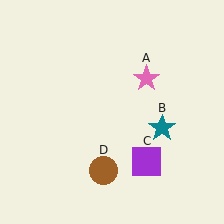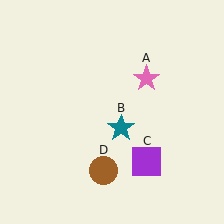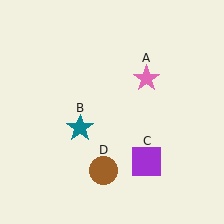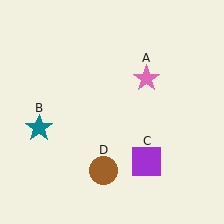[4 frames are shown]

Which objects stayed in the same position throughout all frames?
Pink star (object A) and purple square (object C) and brown circle (object D) remained stationary.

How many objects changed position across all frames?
1 object changed position: teal star (object B).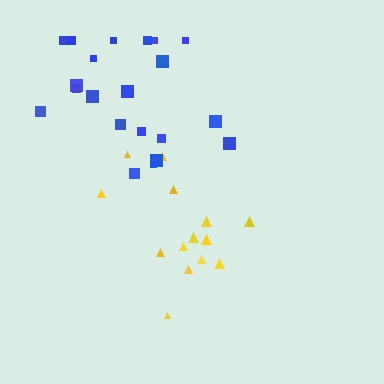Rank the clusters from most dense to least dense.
blue, yellow.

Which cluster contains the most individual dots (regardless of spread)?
Blue (21).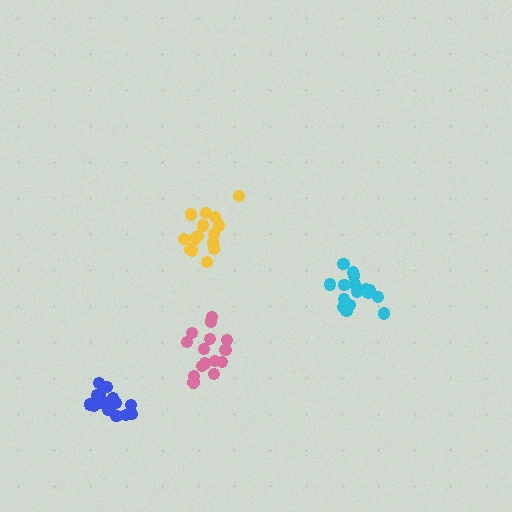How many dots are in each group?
Group 1: 16 dots, Group 2: 15 dots, Group 3: 17 dots, Group 4: 17 dots (65 total).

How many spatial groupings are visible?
There are 4 spatial groupings.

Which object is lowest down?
The blue cluster is bottommost.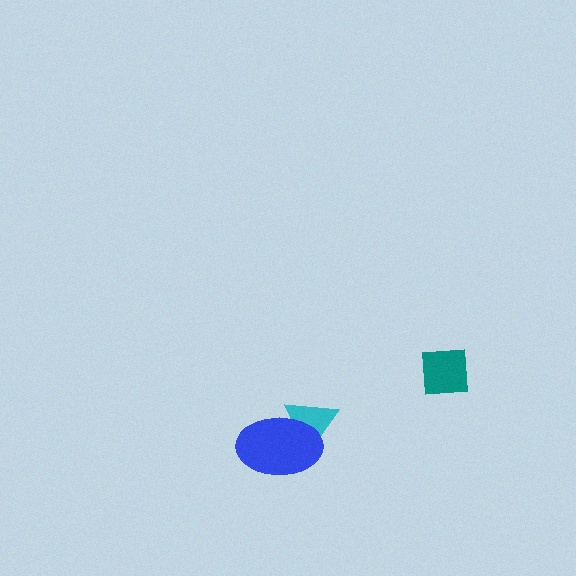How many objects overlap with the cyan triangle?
1 object overlaps with the cyan triangle.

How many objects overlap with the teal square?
0 objects overlap with the teal square.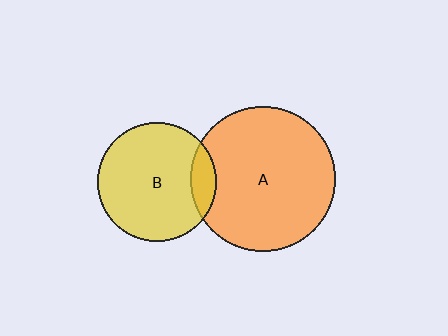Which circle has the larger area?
Circle A (orange).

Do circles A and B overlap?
Yes.